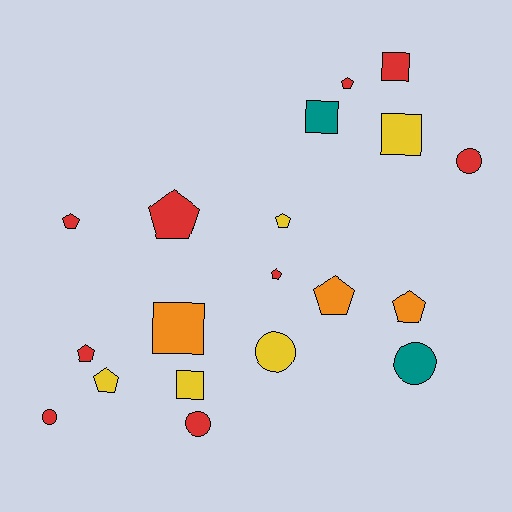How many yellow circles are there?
There is 1 yellow circle.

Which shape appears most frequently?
Pentagon, with 9 objects.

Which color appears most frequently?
Red, with 9 objects.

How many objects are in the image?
There are 19 objects.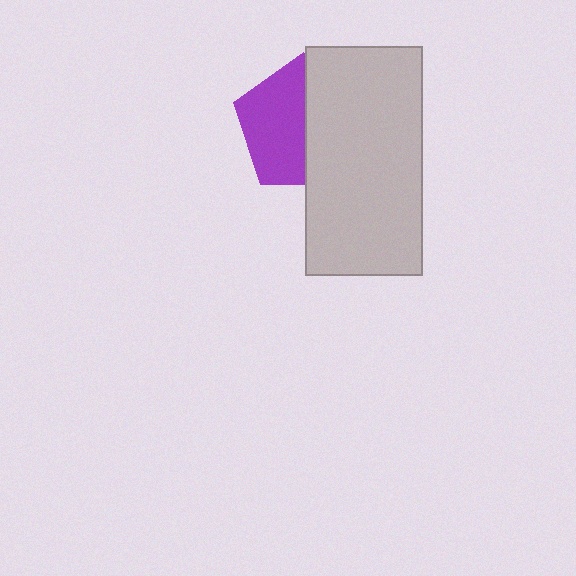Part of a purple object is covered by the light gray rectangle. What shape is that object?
It is a pentagon.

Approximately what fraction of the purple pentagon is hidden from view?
Roughly 48% of the purple pentagon is hidden behind the light gray rectangle.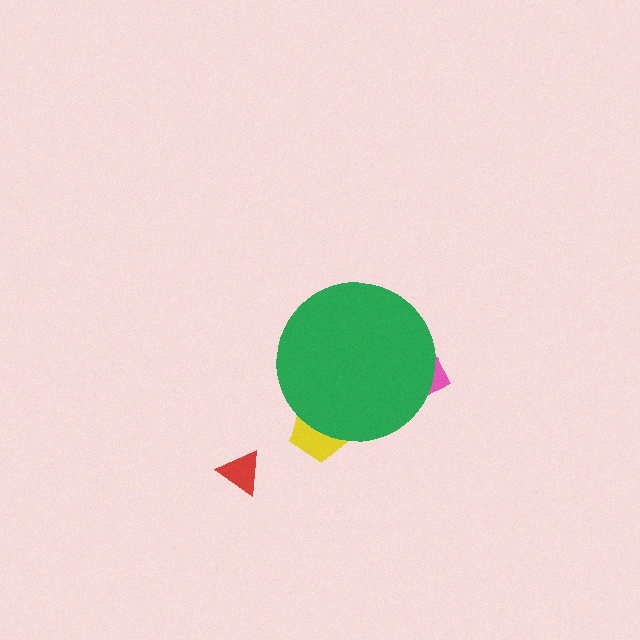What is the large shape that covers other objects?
A green circle.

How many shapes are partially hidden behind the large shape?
2 shapes are partially hidden.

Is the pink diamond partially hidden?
Yes, the pink diamond is partially hidden behind the green circle.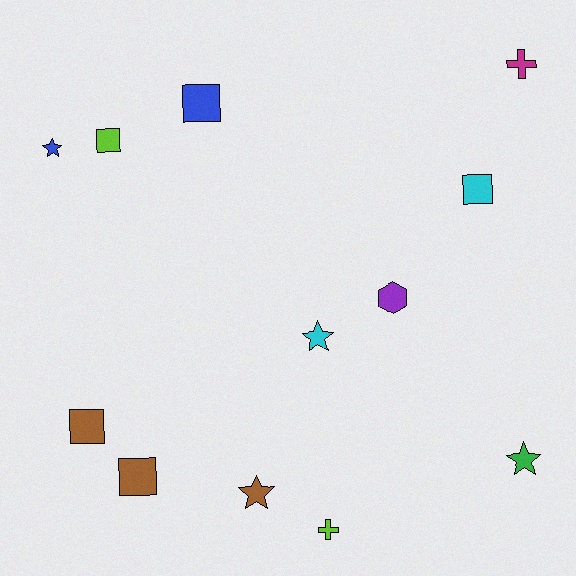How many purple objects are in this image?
There is 1 purple object.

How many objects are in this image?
There are 12 objects.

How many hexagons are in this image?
There is 1 hexagon.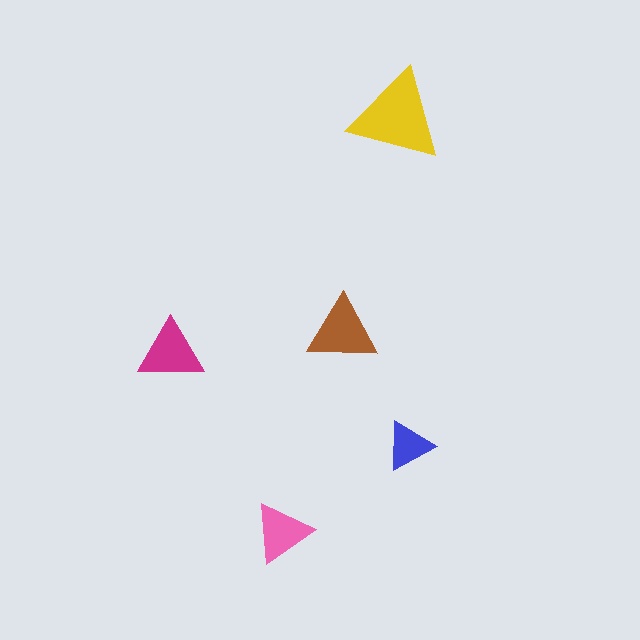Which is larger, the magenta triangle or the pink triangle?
The magenta one.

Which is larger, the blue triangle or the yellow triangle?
The yellow one.